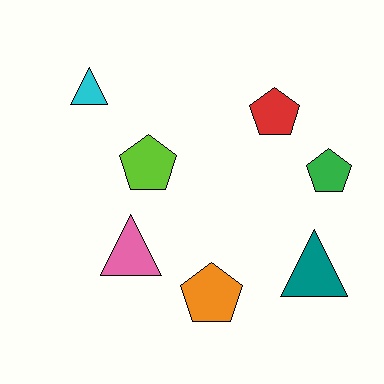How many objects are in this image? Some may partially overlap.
There are 7 objects.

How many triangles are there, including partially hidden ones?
There are 3 triangles.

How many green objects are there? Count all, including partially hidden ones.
There is 1 green object.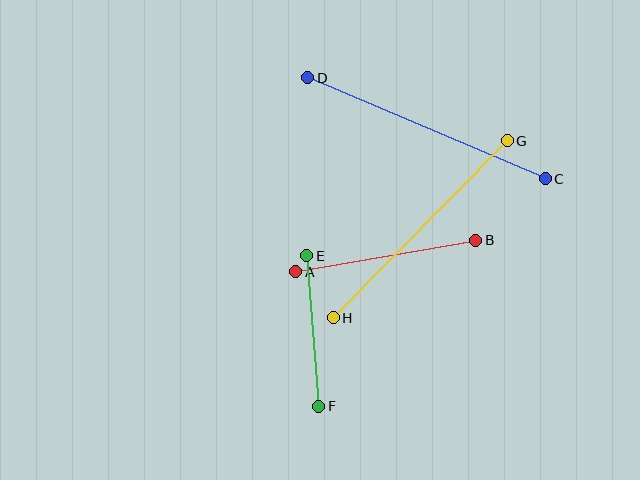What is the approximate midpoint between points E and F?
The midpoint is at approximately (313, 331) pixels.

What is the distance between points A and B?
The distance is approximately 183 pixels.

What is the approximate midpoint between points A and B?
The midpoint is at approximately (386, 256) pixels.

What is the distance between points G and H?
The distance is approximately 249 pixels.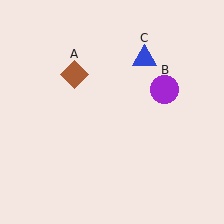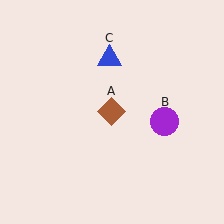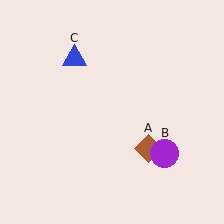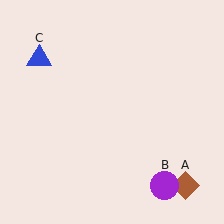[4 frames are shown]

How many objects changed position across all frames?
3 objects changed position: brown diamond (object A), purple circle (object B), blue triangle (object C).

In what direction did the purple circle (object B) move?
The purple circle (object B) moved down.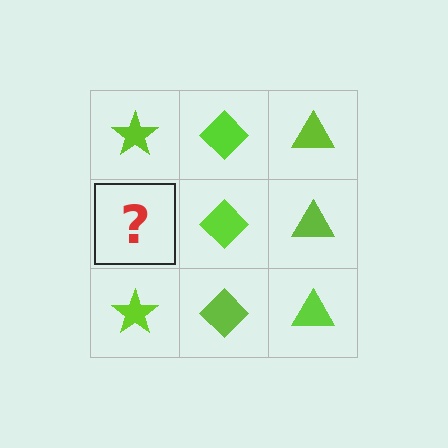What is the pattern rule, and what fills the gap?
The rule is that each column has a consistent shape. The gap should be filled with a lime star.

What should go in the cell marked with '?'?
The missing cell should contain a lime star.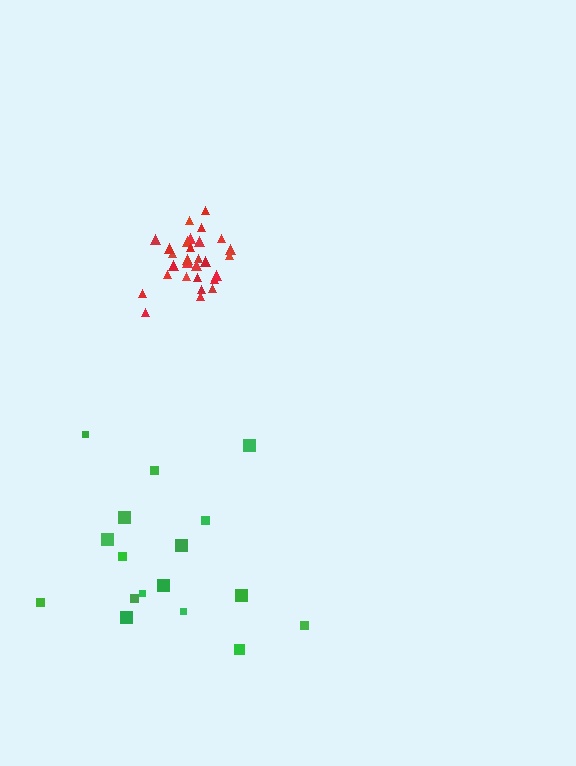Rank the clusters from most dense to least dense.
red, green.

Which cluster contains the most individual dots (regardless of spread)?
Red (29).